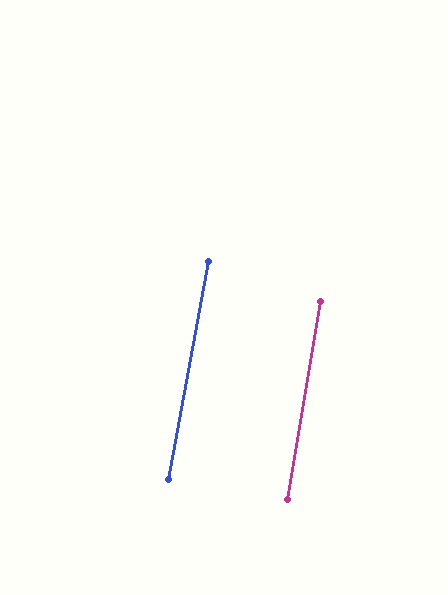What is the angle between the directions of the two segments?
Approximately 1 degree.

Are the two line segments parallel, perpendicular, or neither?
Parallel — their directions differ by only 0.9°.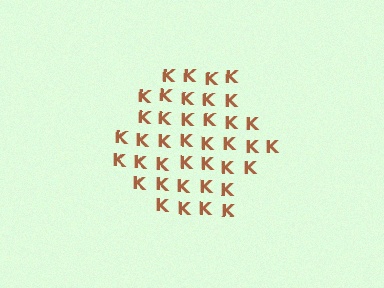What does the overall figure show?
The overall figure shows a hexagon.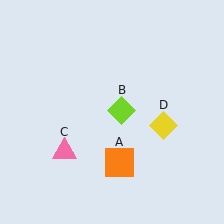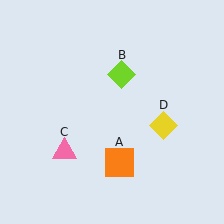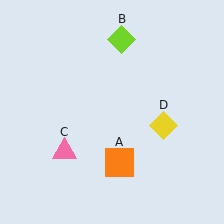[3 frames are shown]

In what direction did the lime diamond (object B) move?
The lime diamond (object B) moved up.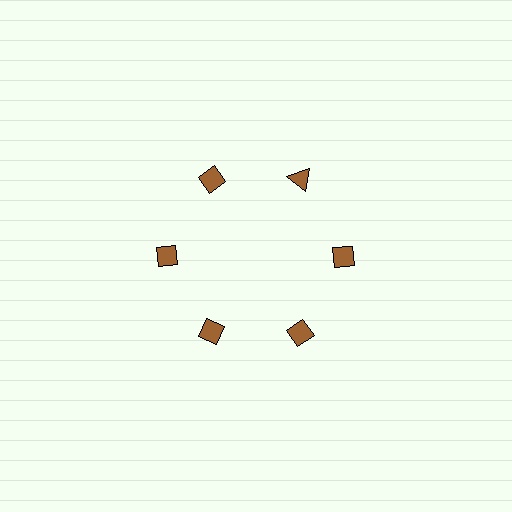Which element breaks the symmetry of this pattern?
The brown triangle at roughly the 1 o'clock position breaks the symmetry. All other shapes are brown diamonds.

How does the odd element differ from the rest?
It has a different shape: triangle instead of diamond.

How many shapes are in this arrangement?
There are 6 shapes arranged in a ring pattern.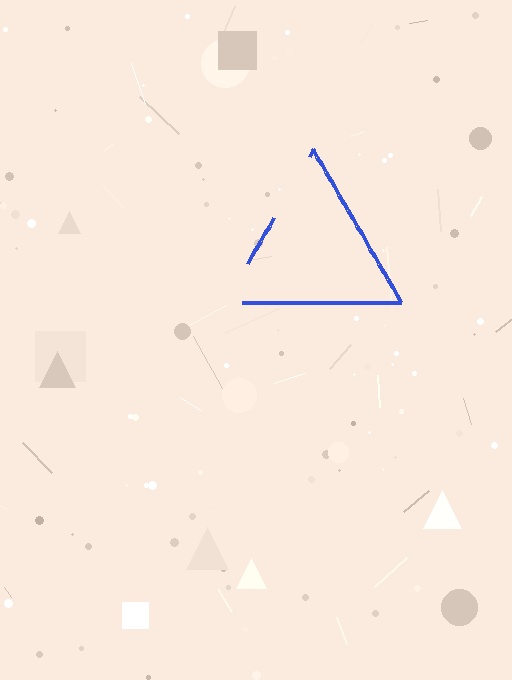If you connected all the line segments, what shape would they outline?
They would outline a triangle.